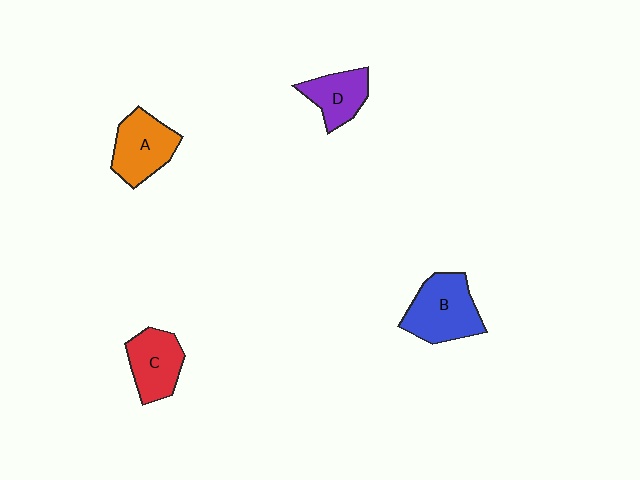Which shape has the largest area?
Shape B (blue).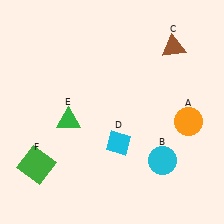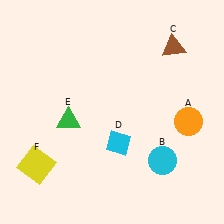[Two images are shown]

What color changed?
The square (F) changed from green in Image 1 to yellow in Image 2.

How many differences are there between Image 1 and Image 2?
There is 1 difference between the two images.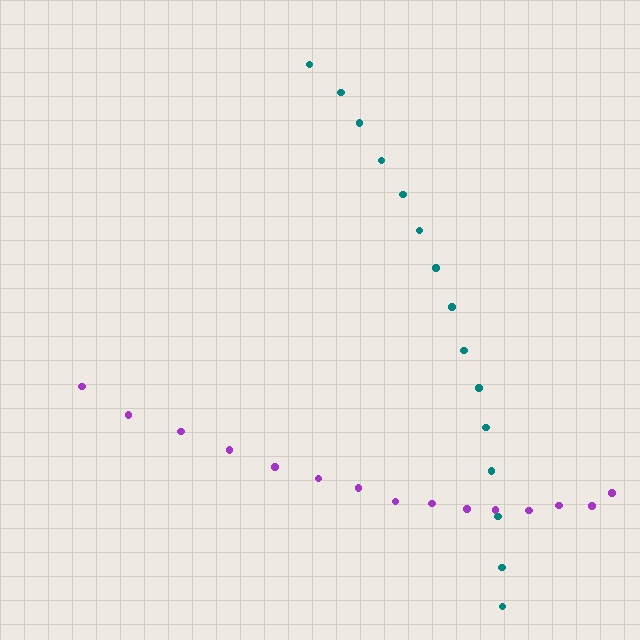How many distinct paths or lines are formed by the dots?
There are 2 distinct paths.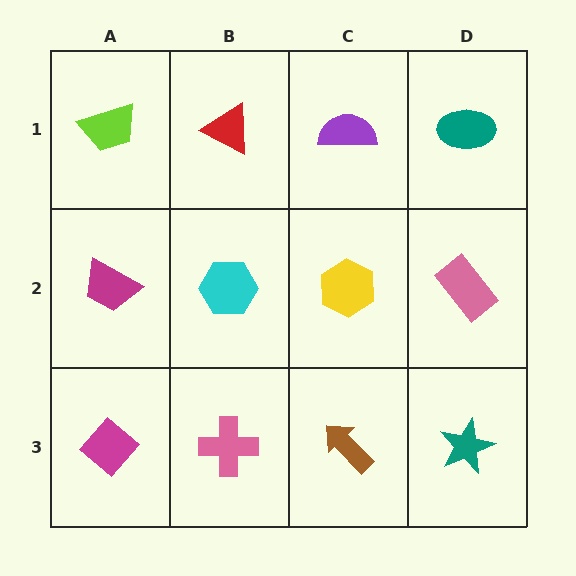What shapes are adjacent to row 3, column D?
A pink rectangle (row 2, column D), a brown arrow (row 3, column C).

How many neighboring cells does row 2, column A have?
3.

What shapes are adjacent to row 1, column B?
A cyan hexagon (row 2, column B), a lime trapezoid (row 1, column A), a purple semicircle (row 1, column C).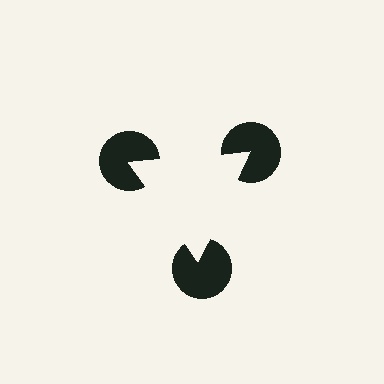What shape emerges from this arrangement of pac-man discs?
An illusory triangle — its edges are inferred from the aligned wedge cuts in the pac-man discs, not physically drawn.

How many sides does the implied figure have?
3 sides.